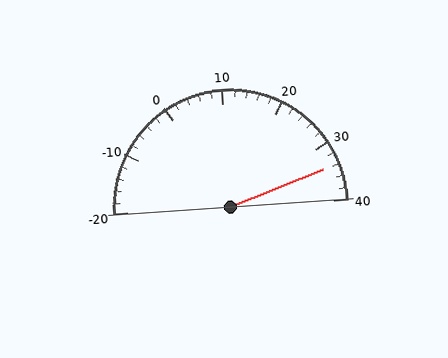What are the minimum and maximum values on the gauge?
The gauge ranges from -20 to 40.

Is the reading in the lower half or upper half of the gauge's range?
The reading is in the upper half of the range (-20 to 40).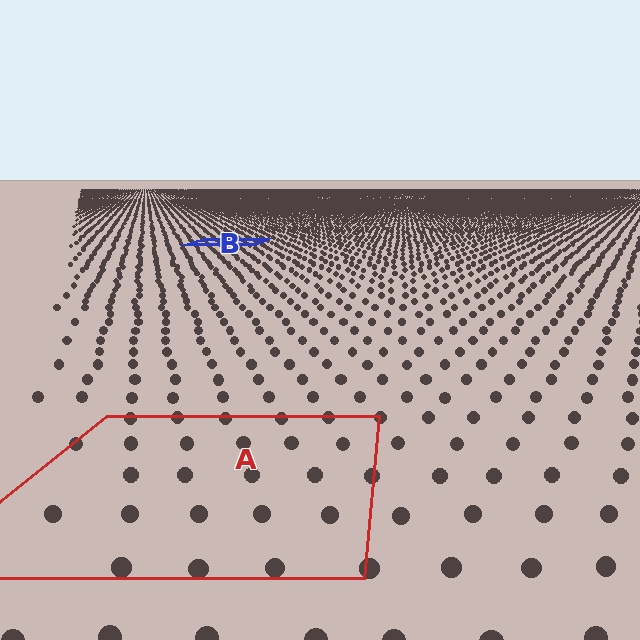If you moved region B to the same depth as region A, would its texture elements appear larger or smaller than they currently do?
They would appear larger. At a closer depth, the same texture elements are projected at a bigger on-screen size.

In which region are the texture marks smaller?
The texture marks are smaller in region B, because it is farther away.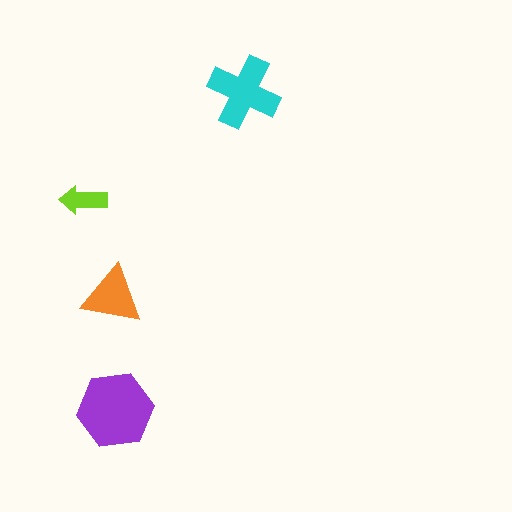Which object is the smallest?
The lime arrow.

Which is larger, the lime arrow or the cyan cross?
The cyan cross.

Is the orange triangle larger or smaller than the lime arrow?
Larger.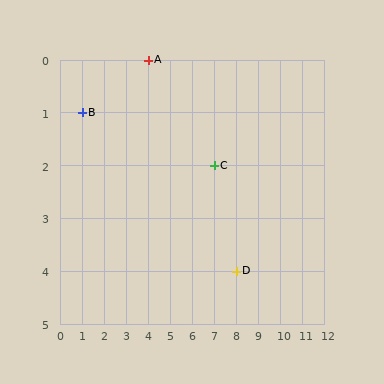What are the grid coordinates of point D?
Point D is at grid coordinates (8, 4).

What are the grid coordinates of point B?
Point B is at grid coordinates (1, 1).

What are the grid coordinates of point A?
Point A is at grid coordinates (4, 0).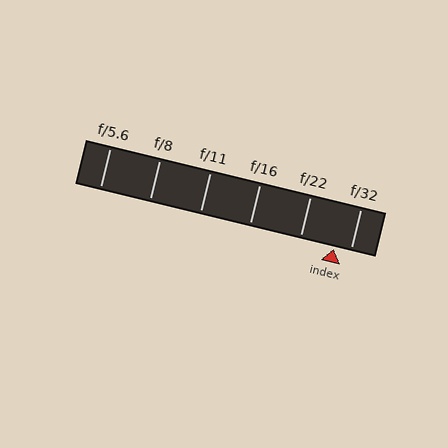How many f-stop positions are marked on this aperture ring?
There are 6 f-stop positions marked.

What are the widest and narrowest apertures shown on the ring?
The widest aperture shown is f/5.6 and the narrowest is f/32.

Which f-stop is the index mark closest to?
The index mark is closest to f/32.